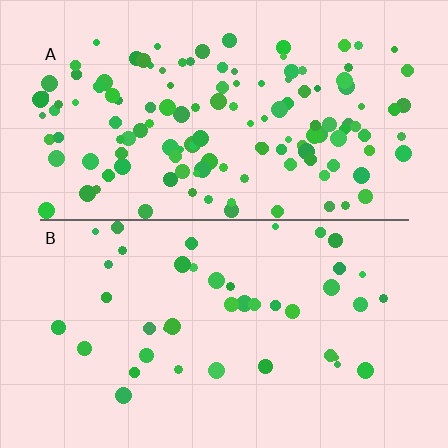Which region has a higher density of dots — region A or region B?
A (the top).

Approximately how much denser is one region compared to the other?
Approximately 3.2× — region A over region B.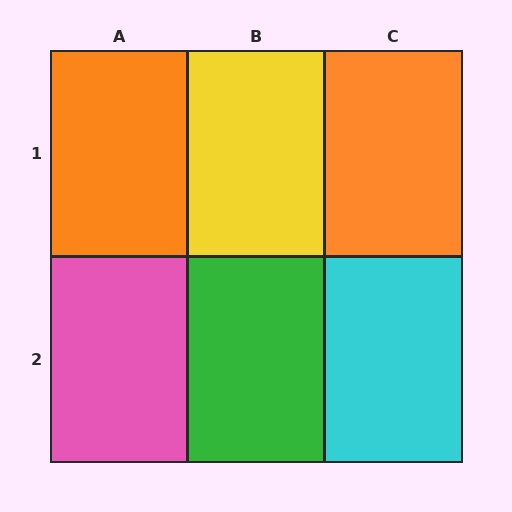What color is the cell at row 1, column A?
Orange.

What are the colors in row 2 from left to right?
Pink, green, cyan.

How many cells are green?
1 cell is green.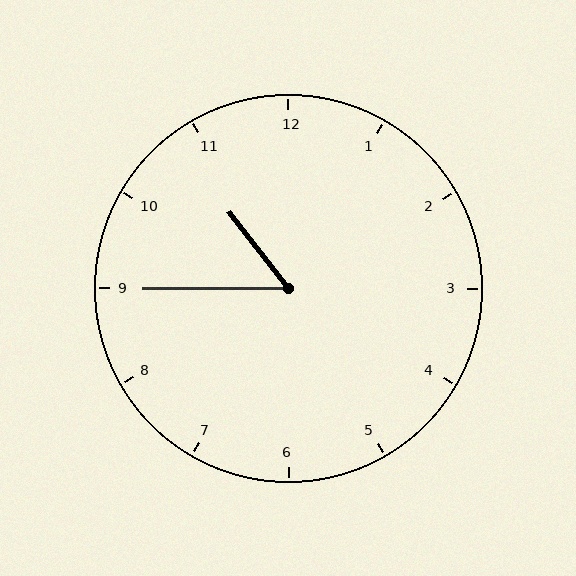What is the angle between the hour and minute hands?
Approximately 52 degrees.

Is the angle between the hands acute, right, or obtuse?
It is acute.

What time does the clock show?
10:45.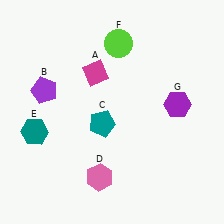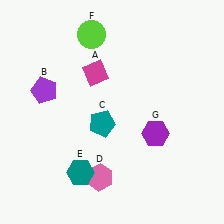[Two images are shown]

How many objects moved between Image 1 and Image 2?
3 objects moved between the two images.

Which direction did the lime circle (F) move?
The lime circle (F) moved left.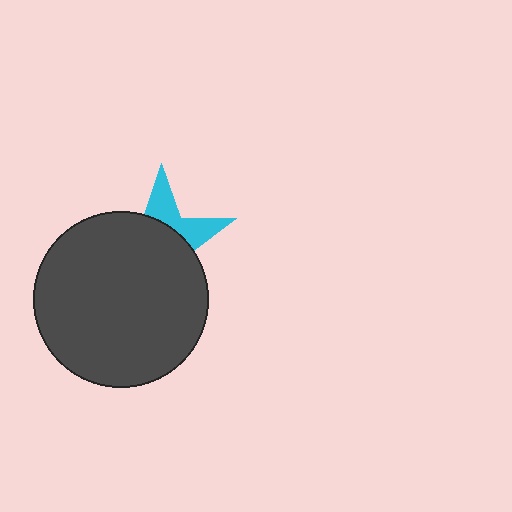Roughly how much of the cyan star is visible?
A small part of it is visible (roughly 31%).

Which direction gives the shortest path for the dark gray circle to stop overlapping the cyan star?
Moving down gives the shortest separation.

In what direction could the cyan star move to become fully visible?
The cyan star could move up. That would shift it out from behind the dark gray circle entirely.